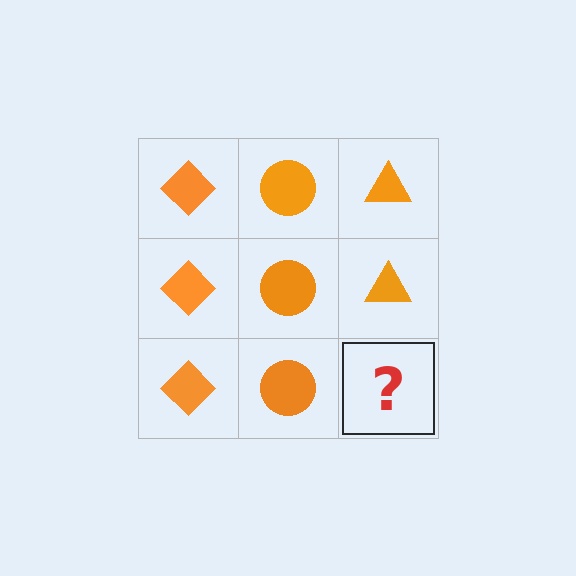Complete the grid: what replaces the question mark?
The question mark should be replaced with an orange triangle.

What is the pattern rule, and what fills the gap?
The rule is that each column has a consistent shape. The gap should be filled with an orange triangle.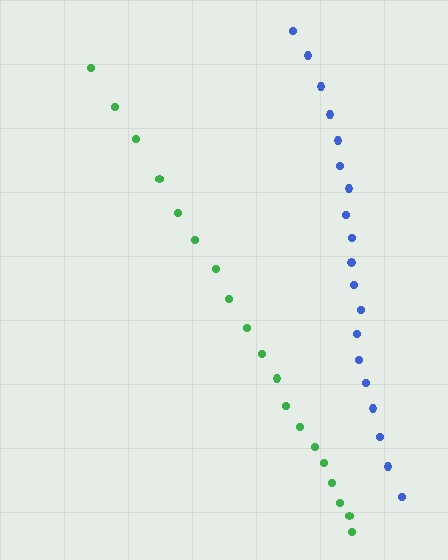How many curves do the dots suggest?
There are 2 distinct paths.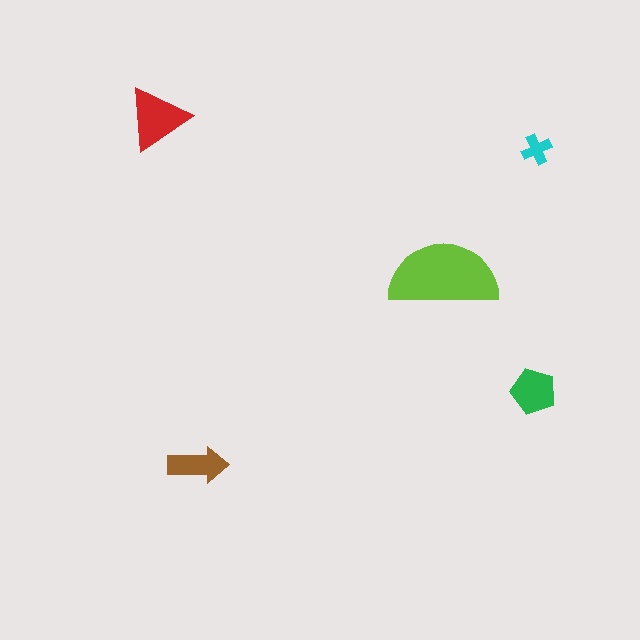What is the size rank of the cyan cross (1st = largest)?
5th.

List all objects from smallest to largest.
The cyan cross, the brown arrow, the green pentagon, the red triangle, the lime semicircle.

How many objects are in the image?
There are 5 objects in the image.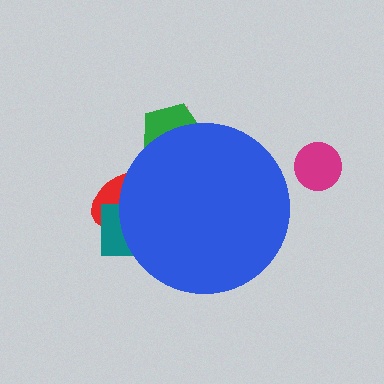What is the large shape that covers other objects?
A blue circle.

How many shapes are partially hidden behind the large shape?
4 shapes are partially hidden.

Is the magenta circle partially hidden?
No, the magenta circle is fully visible.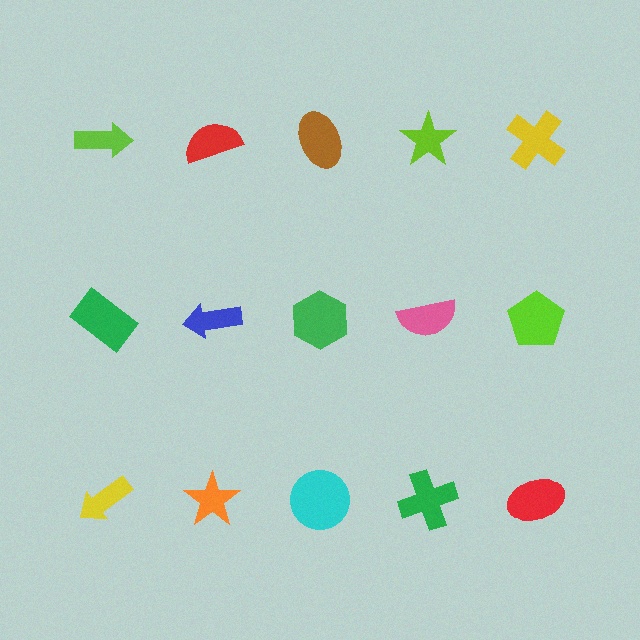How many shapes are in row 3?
5 shapes.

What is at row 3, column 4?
A green cross.